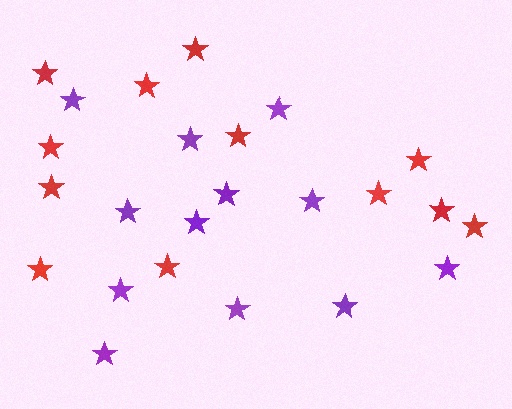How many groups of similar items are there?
There are 2 groups: one group of red stars (12) and one group of purple stars (12).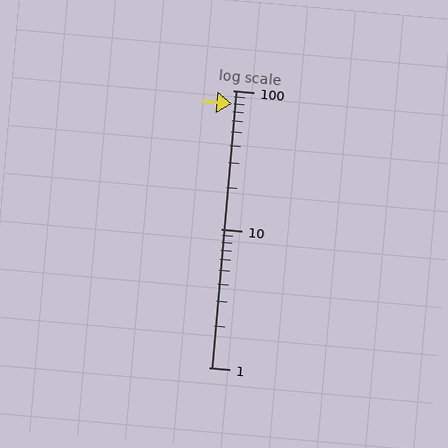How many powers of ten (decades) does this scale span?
The scale spans 2 decades, from 1 to 100.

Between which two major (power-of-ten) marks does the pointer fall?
The pointer is between 10 and 100.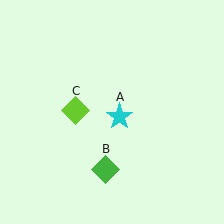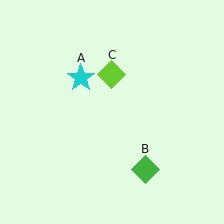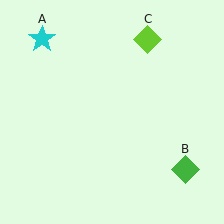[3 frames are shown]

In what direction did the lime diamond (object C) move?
The lime diamond (object C) moved up and to the right.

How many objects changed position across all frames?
3 objects changed position: cyan star (object A), green diamond (object B), lime diamond (object C).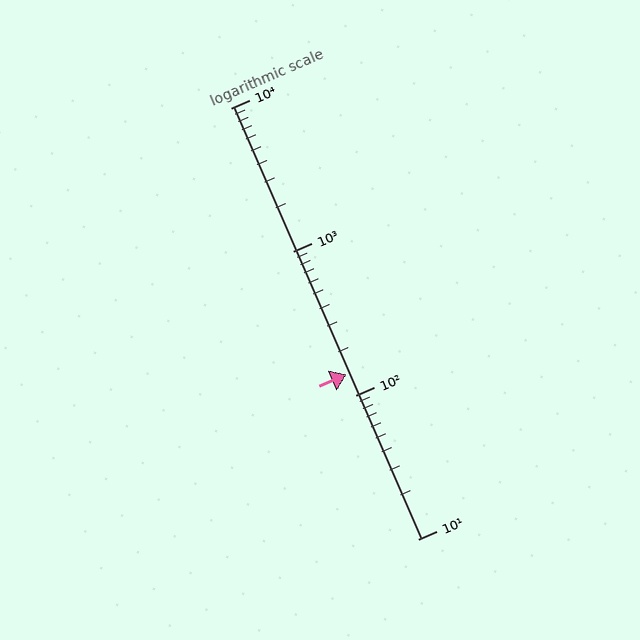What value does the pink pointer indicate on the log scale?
The pointer indicates approximately 140.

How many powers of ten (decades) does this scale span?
The scale spans 3 decades, from 10 to 10000.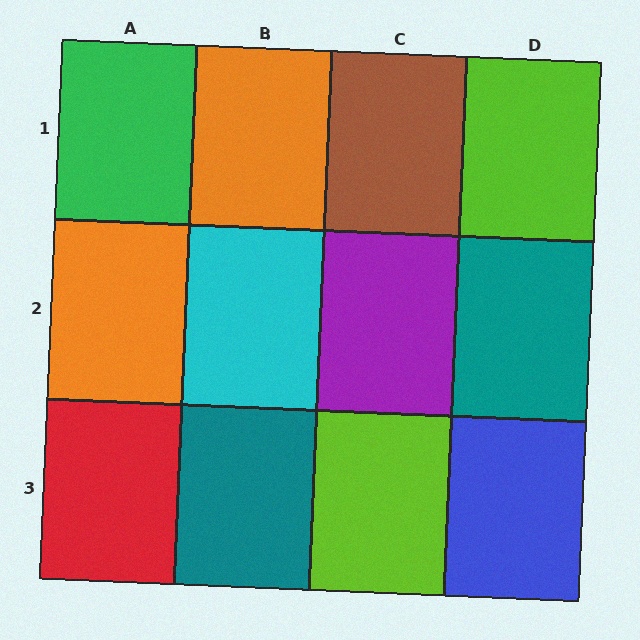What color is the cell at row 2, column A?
Orange.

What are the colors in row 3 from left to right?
Red, teal, lime, blue.